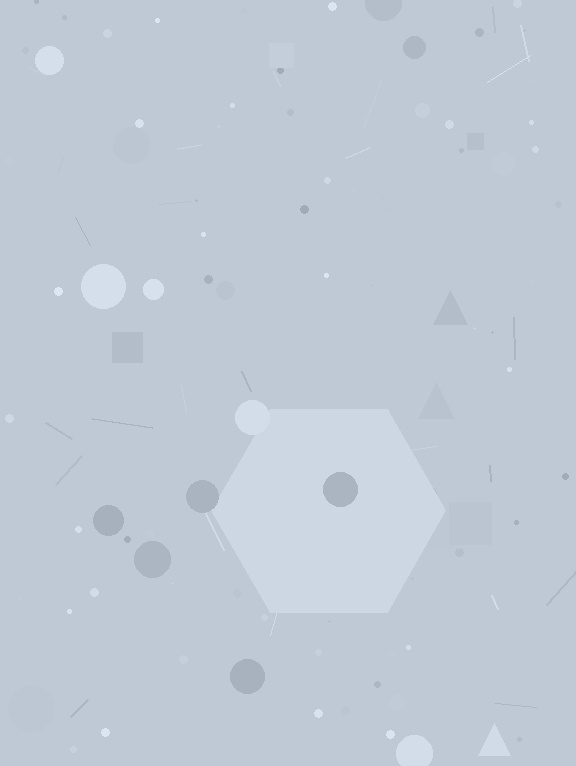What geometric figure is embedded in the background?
A hexagon is embedded in the background.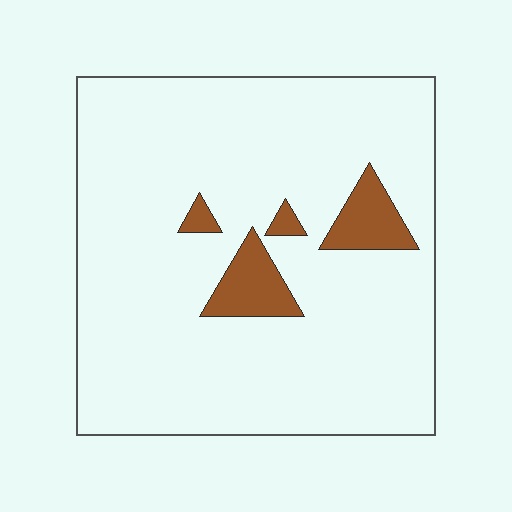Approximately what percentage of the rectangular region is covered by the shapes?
Approximately 10%.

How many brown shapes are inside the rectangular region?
4.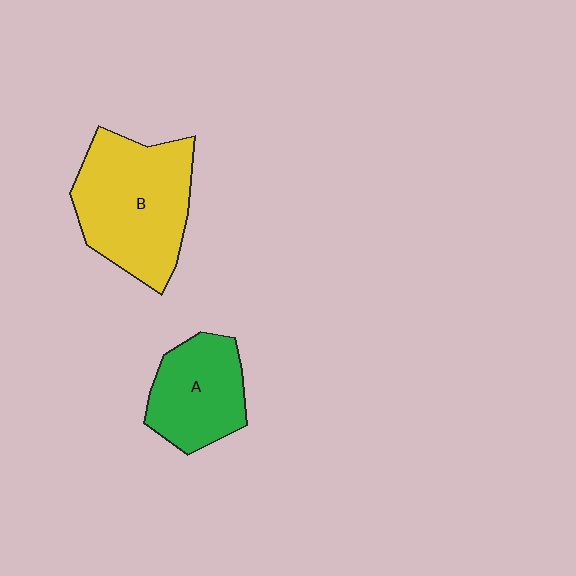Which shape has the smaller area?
Shape A (green).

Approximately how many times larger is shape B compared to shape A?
Approximately 1.5 times.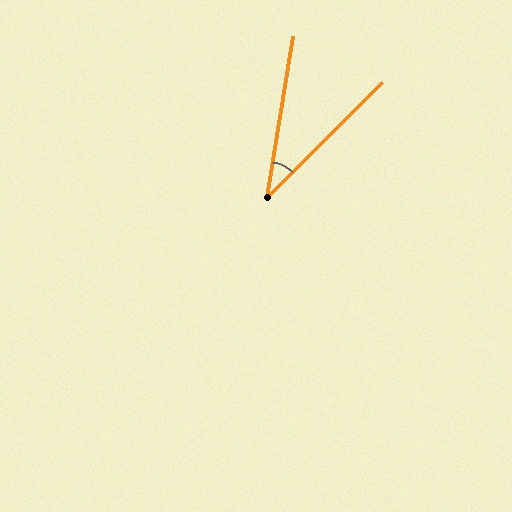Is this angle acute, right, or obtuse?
It is acute.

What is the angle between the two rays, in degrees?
Approximately 36 degrees.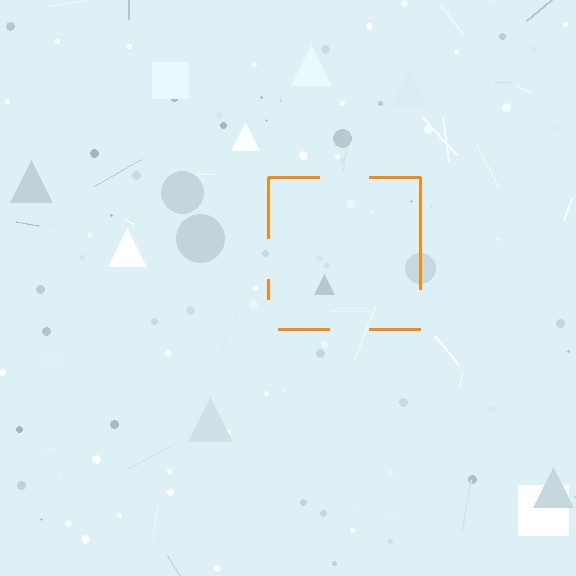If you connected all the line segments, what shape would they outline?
They would outline a square.